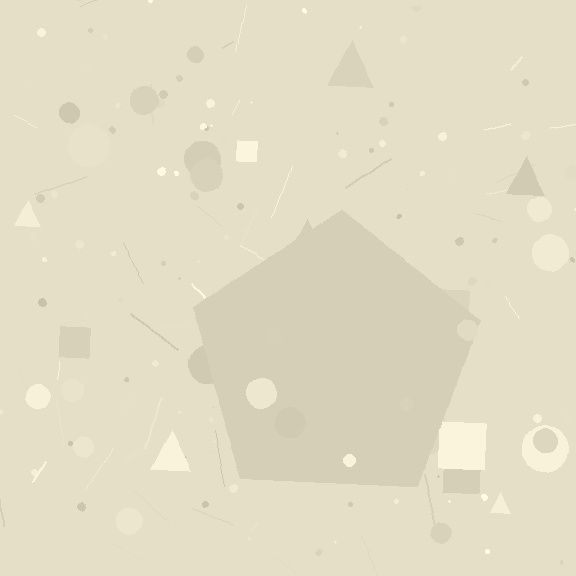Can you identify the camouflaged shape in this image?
The camouflaged shape is a pentagon.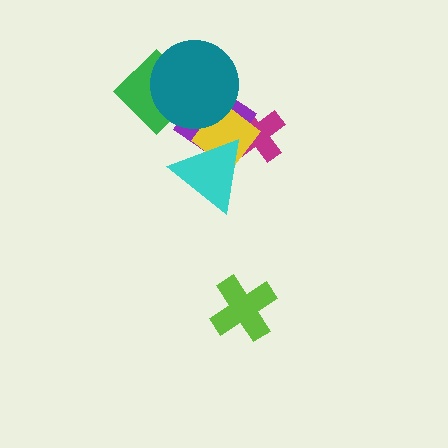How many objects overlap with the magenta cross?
3 objects overlap with the magenta cross.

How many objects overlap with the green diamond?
2 objects overlap with the green diamond.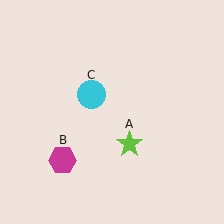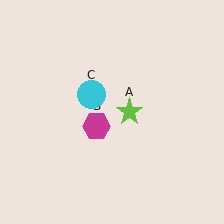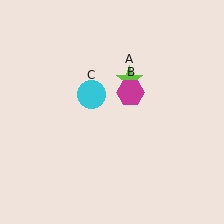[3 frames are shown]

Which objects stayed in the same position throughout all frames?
Cyan circle (object C) remained stationary.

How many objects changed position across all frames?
2 objects changed position: lime star (object A), magenta hexagon (object B).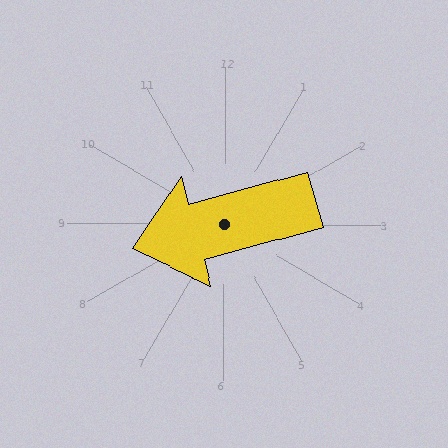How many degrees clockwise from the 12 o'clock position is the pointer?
Approximately 254 degrees.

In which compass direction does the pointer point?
West.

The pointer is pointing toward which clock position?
Roughly 8 o'clock.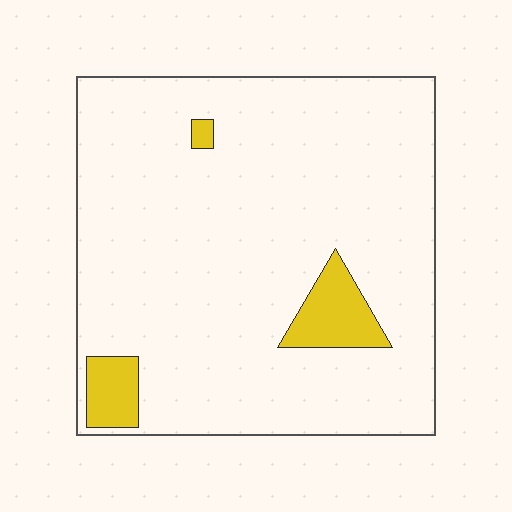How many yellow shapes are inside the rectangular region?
3.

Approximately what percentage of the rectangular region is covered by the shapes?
Approximately 10%.